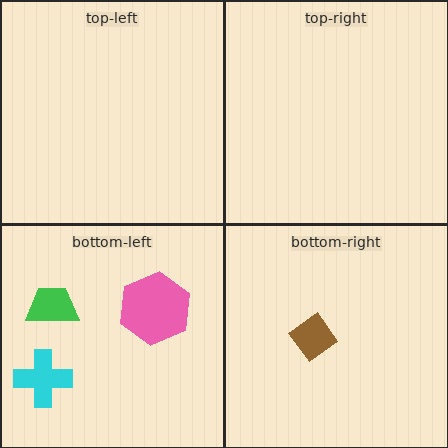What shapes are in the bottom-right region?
The brown diamond.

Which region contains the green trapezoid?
The bottom-left region.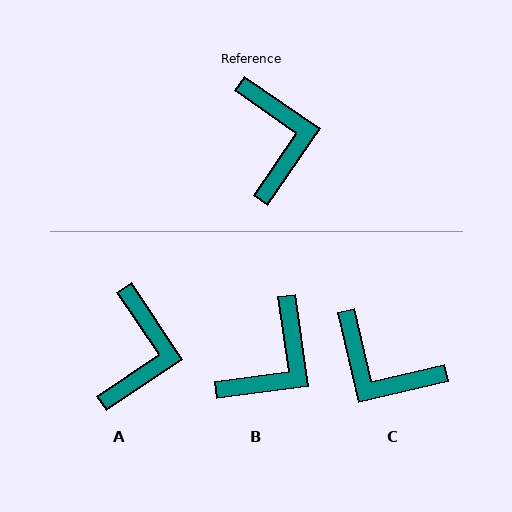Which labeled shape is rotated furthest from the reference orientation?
C, about 132 degrees away.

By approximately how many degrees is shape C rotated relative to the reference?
Approximately 132 degrees clockwise.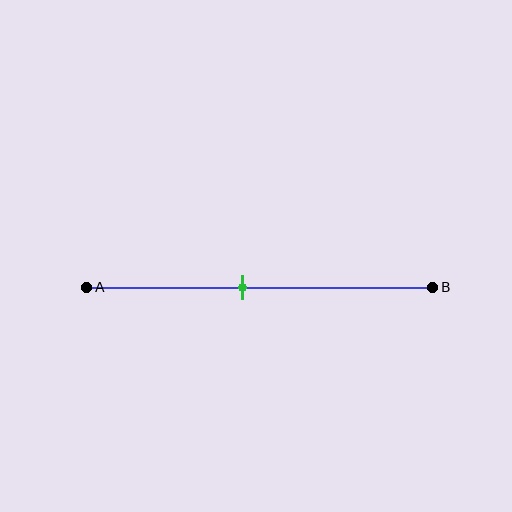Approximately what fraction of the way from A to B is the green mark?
The green mark is approximately 45% of the way from A to B.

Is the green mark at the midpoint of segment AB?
No, the mark is at about 45% from A, not at the 50% midpoint.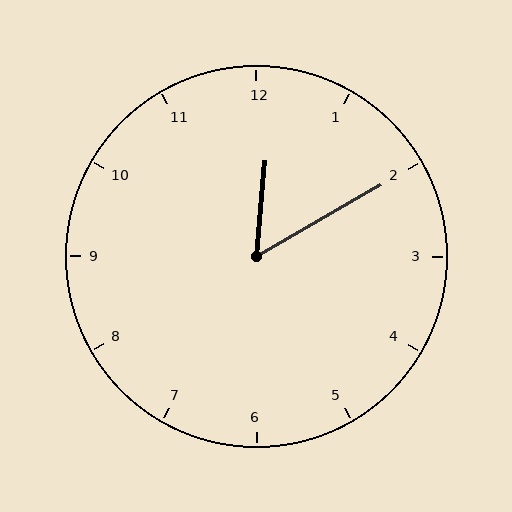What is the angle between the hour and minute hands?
Approximately 55 degrees.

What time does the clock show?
12:10.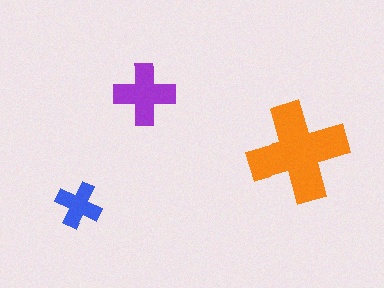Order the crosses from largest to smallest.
the orange one, the purple one, the blue one.